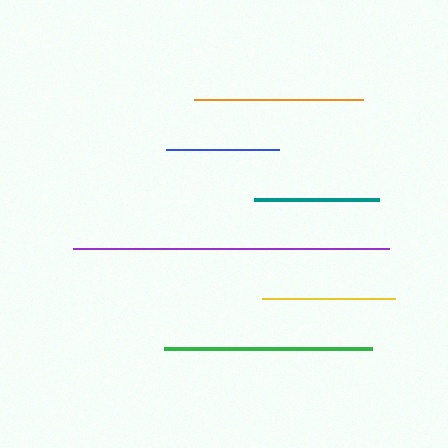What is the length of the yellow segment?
The yellow segment is approximately 133 pixels long.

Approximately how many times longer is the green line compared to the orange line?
The green line is approximately 1.2 times the length of the orange line.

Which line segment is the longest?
The purple line is the longest at approximately 316 pixels.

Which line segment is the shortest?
The blue line is the shortest at approximately 114 pixels.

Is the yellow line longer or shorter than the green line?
The green line is longer than the yellow line.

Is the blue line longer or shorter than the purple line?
The purple line is longer than the blue line.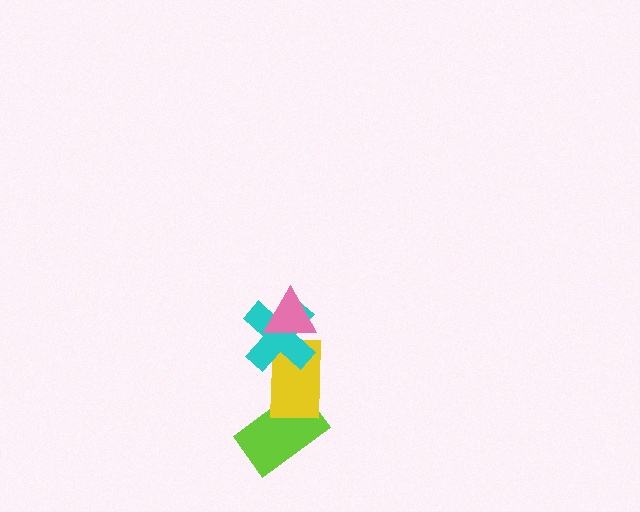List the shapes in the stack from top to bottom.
From top to bottom: the pink triangle, the cyan cross, the yellow rectangle, the lime rectangle.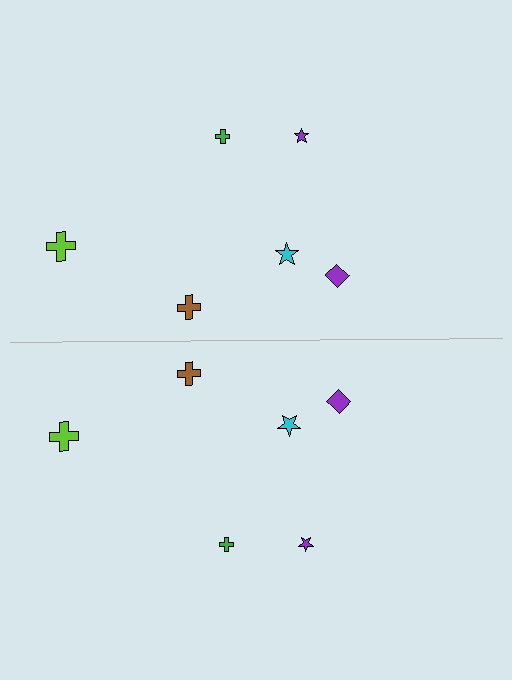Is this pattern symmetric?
Yes, this pattern has bilateral (reflection) symmetry.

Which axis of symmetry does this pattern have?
The pattern has a horizontal axis of symmetry running through the center of the image.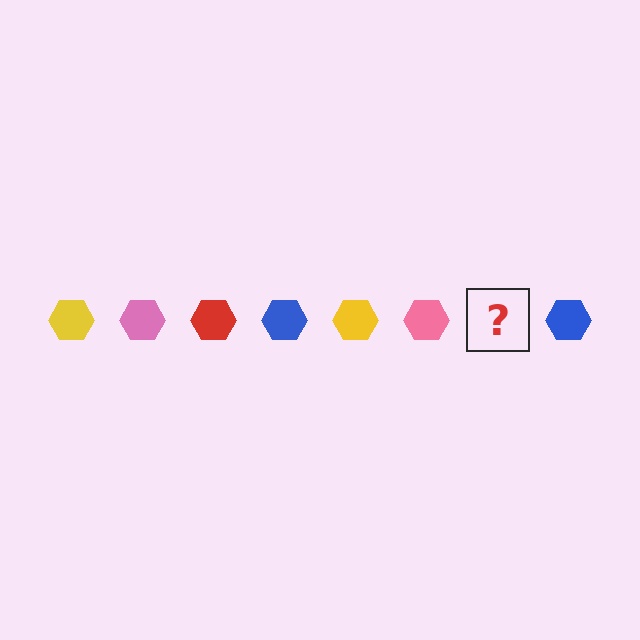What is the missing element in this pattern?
The missing element is a red hexagon.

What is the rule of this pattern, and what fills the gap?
The rule is that the pattern cycles through yellow, pink, red, blue hexagons. The gap should be filled with a red hexagon.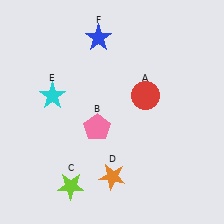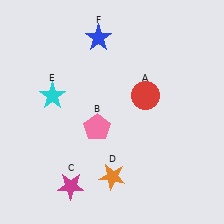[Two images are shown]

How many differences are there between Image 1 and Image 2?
There is 1 difference between the two images.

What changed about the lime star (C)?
In Image 1, C is lime. In Image 2, it changed to magenta.